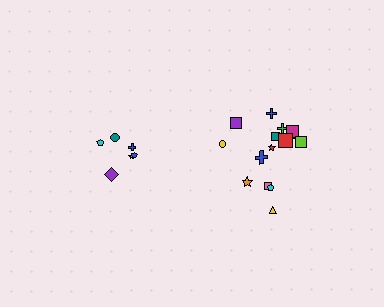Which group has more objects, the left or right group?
The right group.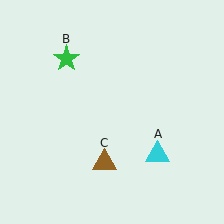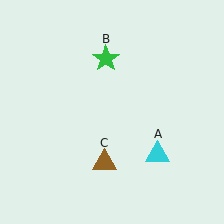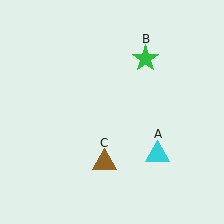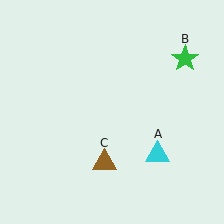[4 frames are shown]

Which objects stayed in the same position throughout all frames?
Cyan triangle (object A) and brown triangle (object C) remained stationary.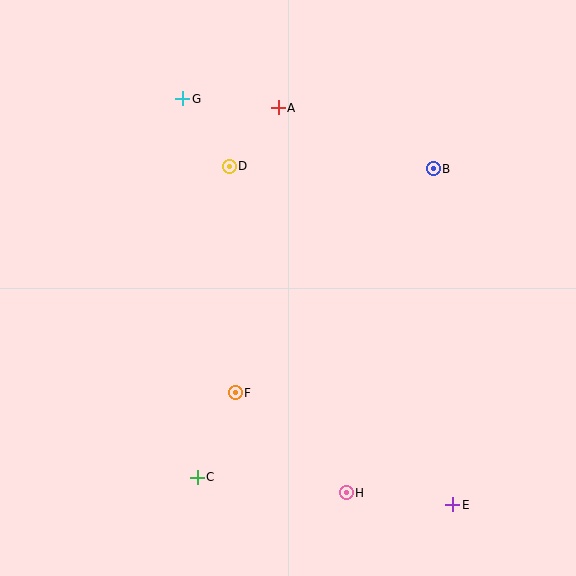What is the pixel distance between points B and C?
The distance between B and C is 388 pixels.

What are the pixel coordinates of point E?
Point E is at (453, 505).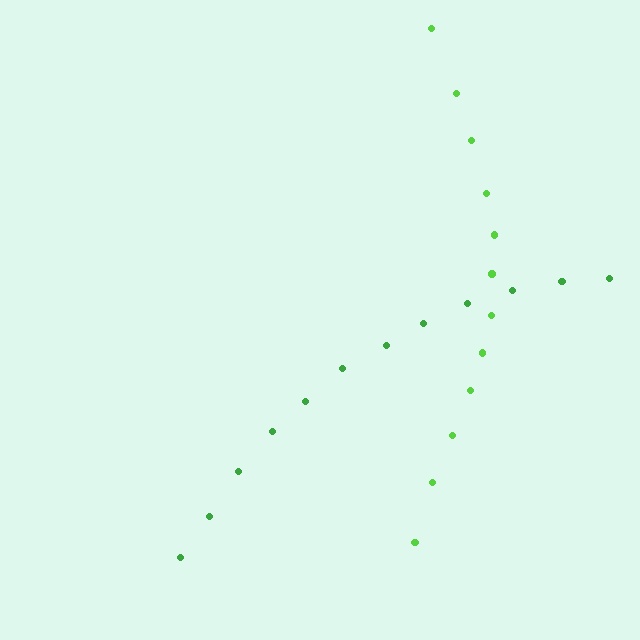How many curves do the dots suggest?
There are 2 distinct paths.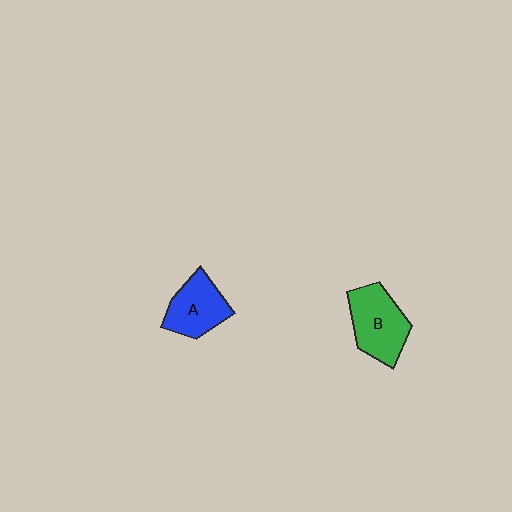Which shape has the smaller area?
Shape A (blue).